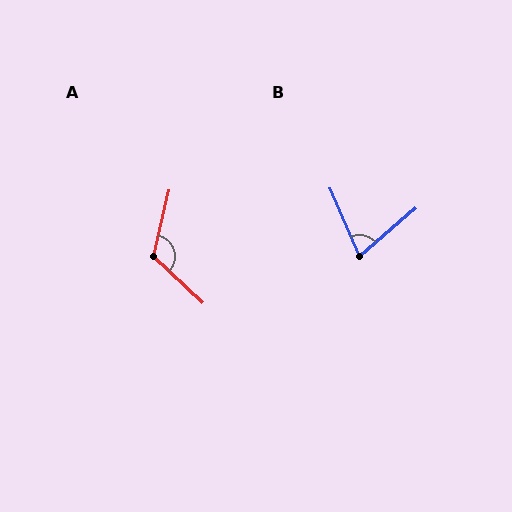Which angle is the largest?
A, at approximately 120 degrees.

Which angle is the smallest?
B, at approximately 73 degrees.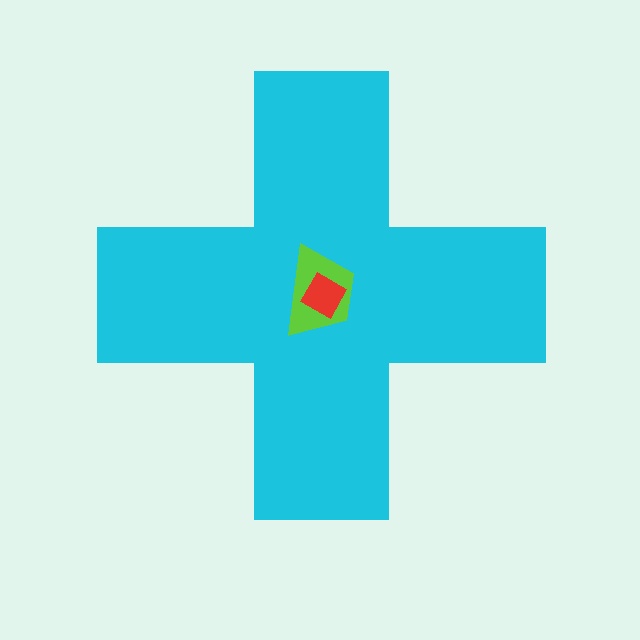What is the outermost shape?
The cyan cross.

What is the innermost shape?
The red square.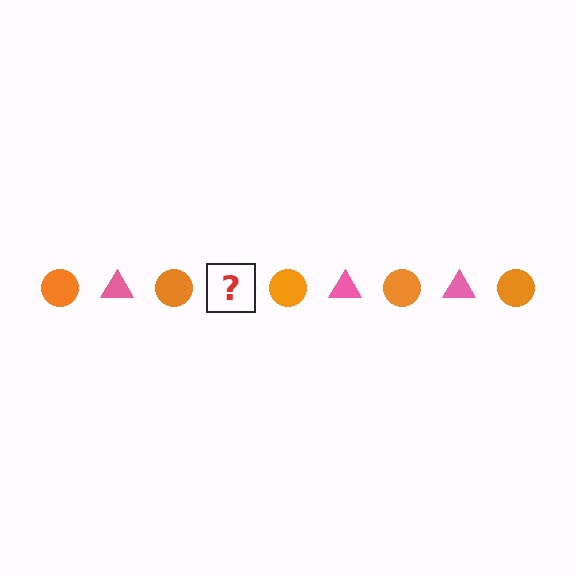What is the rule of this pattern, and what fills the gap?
The rule is that the pattern alternates between orange circle and pink triangle. The gap should be filled with a pink triangle.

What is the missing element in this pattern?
The missing element is a pink triangle.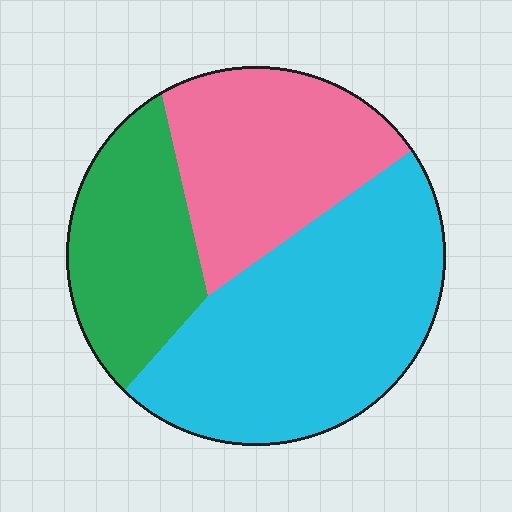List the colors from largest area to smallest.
From largest to smallest: cyan, pink, green.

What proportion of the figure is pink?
Pink covers around 30% of the figure.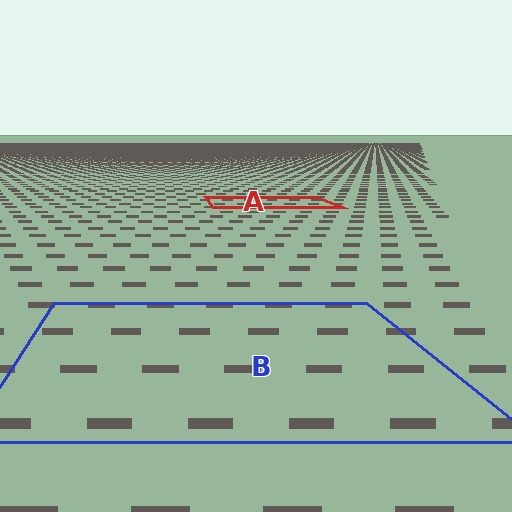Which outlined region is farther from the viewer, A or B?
Region A is farther from the viewer — the texture elements inside it appear smaller and more densely packed.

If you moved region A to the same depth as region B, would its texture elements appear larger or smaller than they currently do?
They would appear larger. At a closer depth, the same texture elements are projected at a bigger on-screen size.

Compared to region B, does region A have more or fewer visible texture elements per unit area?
Region A has more texture elements per unit area — they are packed more densely because it is farther away.